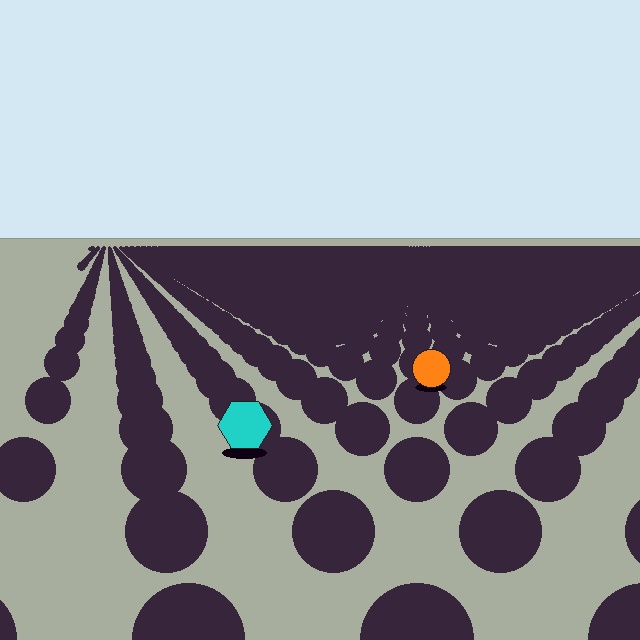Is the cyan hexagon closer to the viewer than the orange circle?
Yes. The cyan hexagon is closer — you can tell from the texture gradient: the ground texture is coarser near it.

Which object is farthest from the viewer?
The orange circle is farthest from the viewer. It appears smaller and the ground texture around it is denser.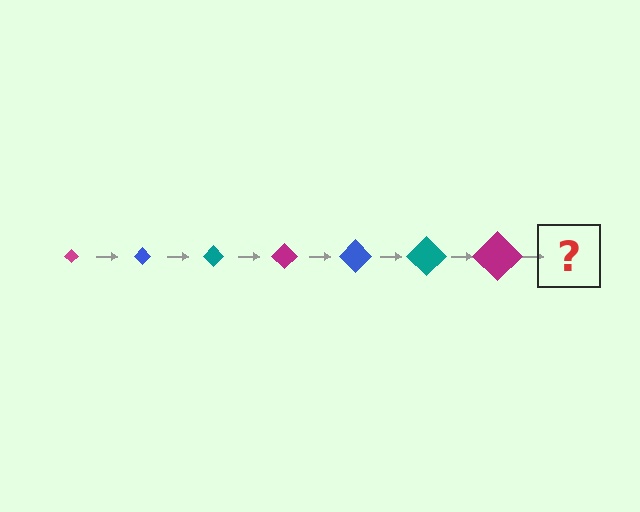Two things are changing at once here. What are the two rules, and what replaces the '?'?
The two rules are that the diamond grows larger each step and the color cycles through magenta, blue, and teal. The '?' should be a blue diamond, larger than the previous one.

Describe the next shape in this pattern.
It should be a blue diamond, larger than the previous one.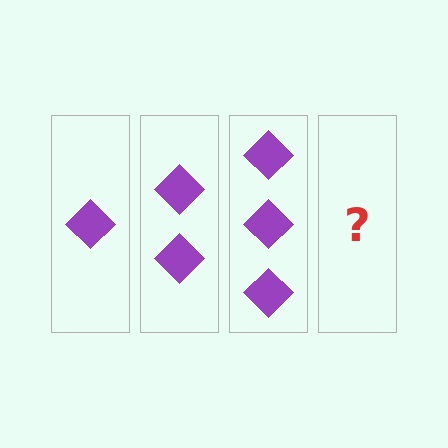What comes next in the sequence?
The next element should be 4 diamonds.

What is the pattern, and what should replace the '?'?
The pattern is that each step adds one more diamond. The '?' should be 4 diamonds.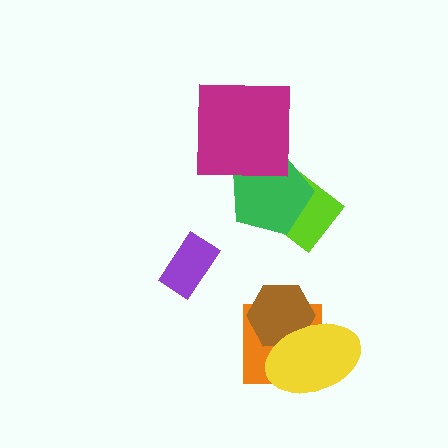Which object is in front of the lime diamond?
The green pentagon is in front of the lime diamond.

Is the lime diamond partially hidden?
Yes, it is partially covered by another shape.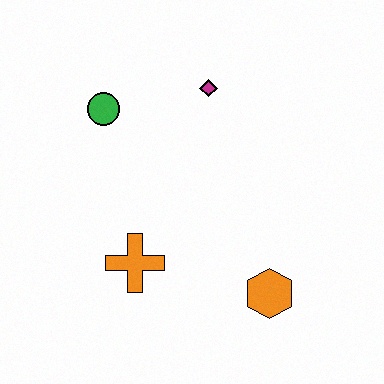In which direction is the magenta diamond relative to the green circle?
The magenta diamond is to the right of the green circle.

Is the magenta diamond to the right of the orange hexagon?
No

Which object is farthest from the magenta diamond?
The orange hexagon is farthest from the magenta diamond.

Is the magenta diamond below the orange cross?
No